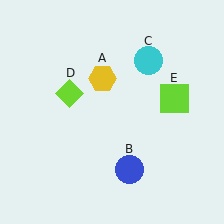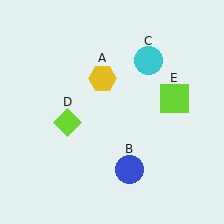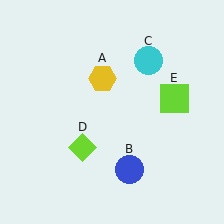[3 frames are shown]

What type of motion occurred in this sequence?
The lime diamond (object D) rotated counterclockwise around the center of the scene.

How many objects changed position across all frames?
1 object changed position: lime diamond (object D).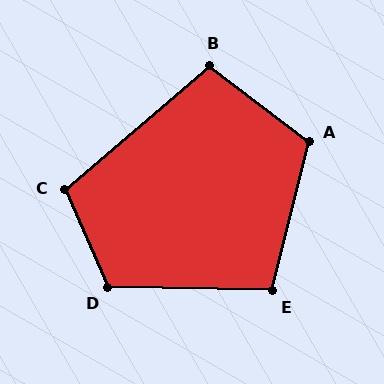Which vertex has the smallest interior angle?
B, at approximately 102 degrees.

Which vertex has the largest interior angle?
D, at approximately 115 degrees.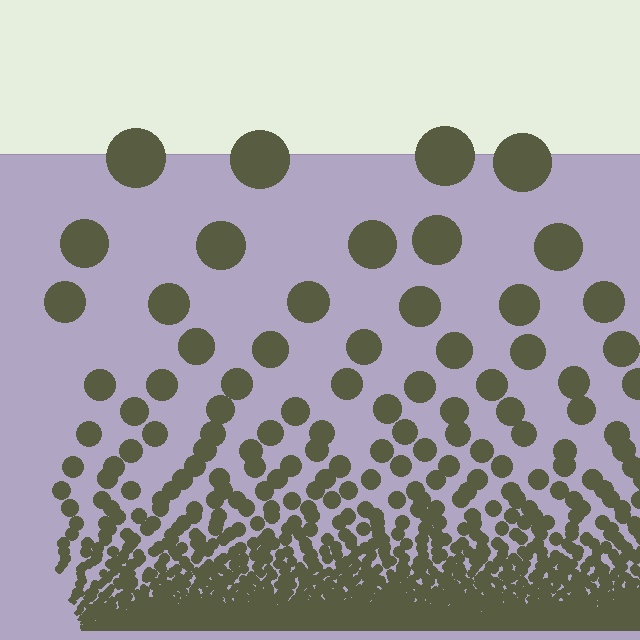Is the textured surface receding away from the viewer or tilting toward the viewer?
The surface appears to tilt toward the viewer. Texture elements get larger and sparser toward the top.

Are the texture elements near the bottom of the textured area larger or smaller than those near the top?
Smaller. The gradient is inverted — elements near the bottom are smaller and denser.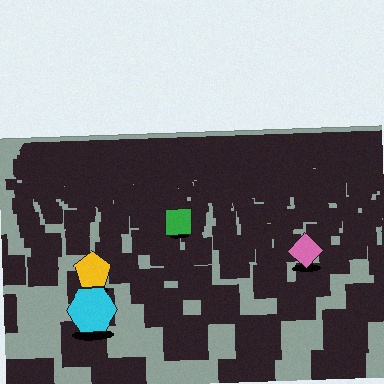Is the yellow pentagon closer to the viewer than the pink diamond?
Yes. The yellow pentagon is closer — you can tell from the texture gradient: the ground texture is coarser near it.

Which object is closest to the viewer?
The cyan hexagon is closest. The texture marks near it are larger and more spread out.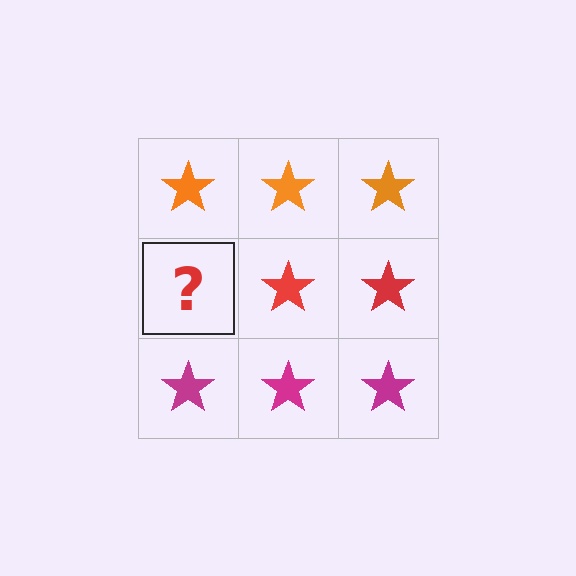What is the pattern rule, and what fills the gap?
The rule is that each row has a consistent color. The gap should be filled with a red star.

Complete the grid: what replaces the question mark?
The question mark should be replaced with a red star.